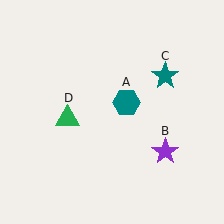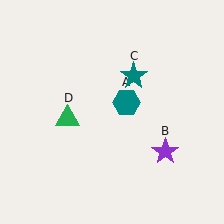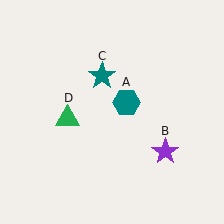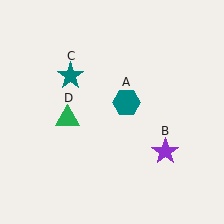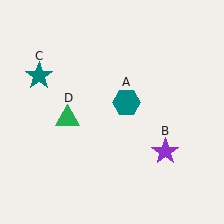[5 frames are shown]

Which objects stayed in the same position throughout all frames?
Teal hexagon (object A) and purple star (object B) and green triangle (object D) remained stationary.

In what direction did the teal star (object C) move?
The teal star (object C) moved left.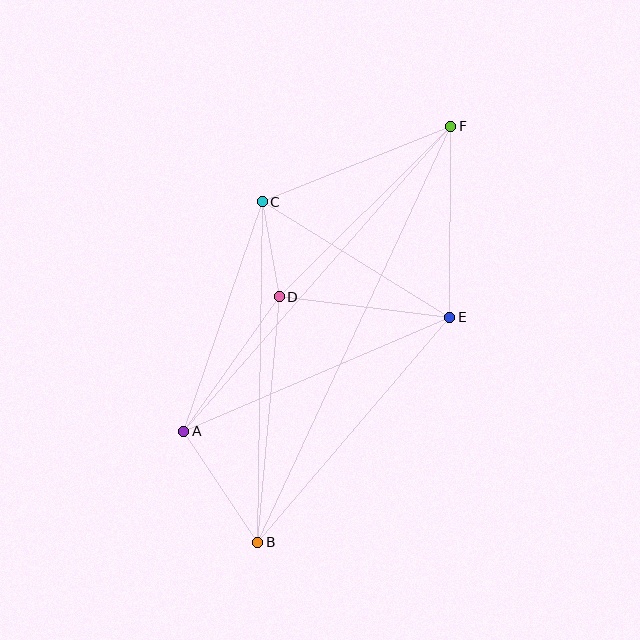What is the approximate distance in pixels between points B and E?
The distance between B and E is approximately 296 pixels.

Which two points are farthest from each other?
Points B and F are farthest from each other.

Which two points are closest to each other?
Points C and D are closest to each other.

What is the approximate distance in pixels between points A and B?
The distance between A and B is approximately 133 pixels.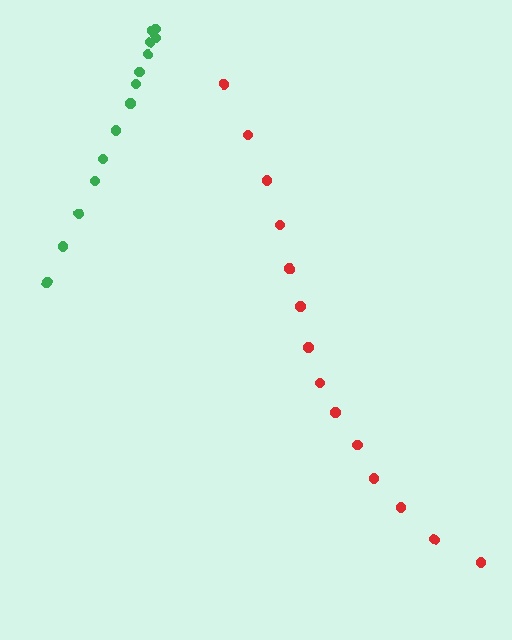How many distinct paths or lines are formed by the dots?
There are 2 distinct paths.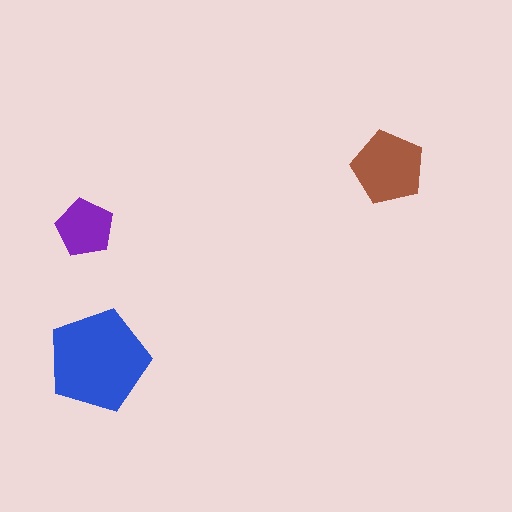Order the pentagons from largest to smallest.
the blue one, the brown one, the purple one.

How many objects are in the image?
There are 3 objects in the image.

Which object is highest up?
The brown pentagon is topmost.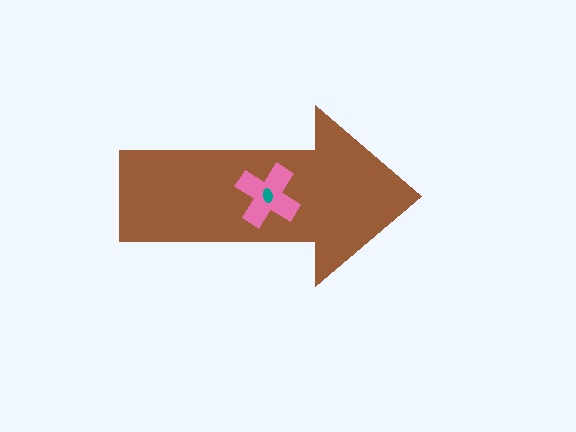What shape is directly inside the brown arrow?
The pink cross.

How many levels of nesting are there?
3.